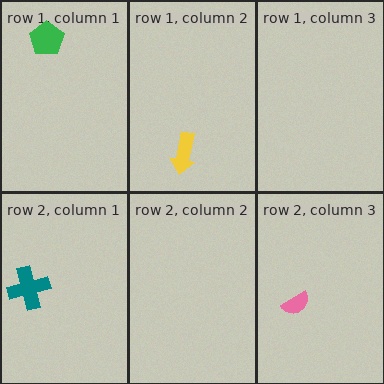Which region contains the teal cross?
The row 2, column 1 region.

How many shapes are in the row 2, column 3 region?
1.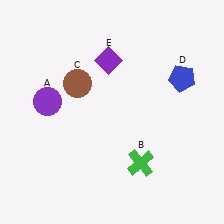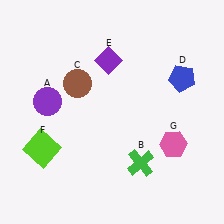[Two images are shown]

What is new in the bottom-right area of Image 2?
A pink hexagon (G) was added in the bottom-right area of Image 2.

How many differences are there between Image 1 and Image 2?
There are 2 differences between the two images.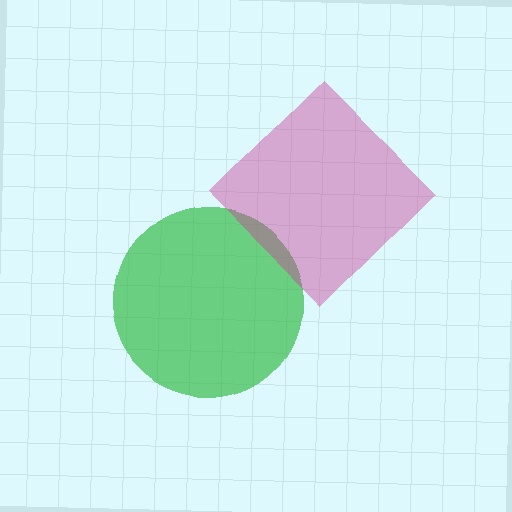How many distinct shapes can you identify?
There are 2 distinct shapes: a green circle, a magenta diamond.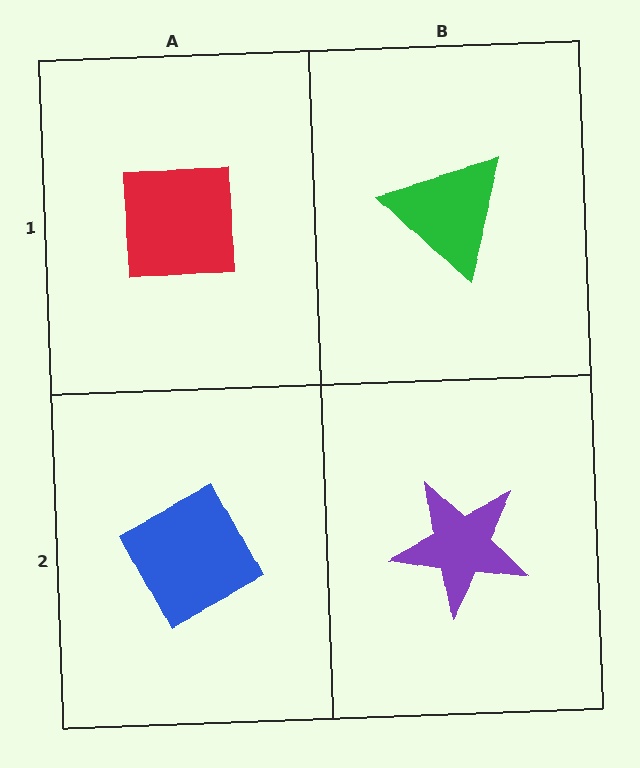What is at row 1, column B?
A green triangle.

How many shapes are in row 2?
2 shapes.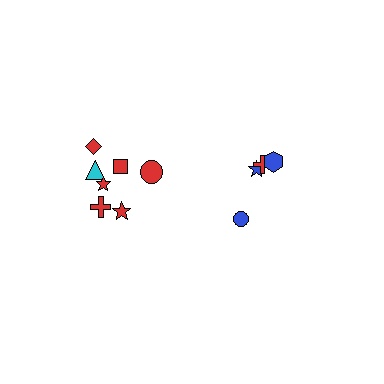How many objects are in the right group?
There are 4 objects.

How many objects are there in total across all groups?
There are 11 objects.